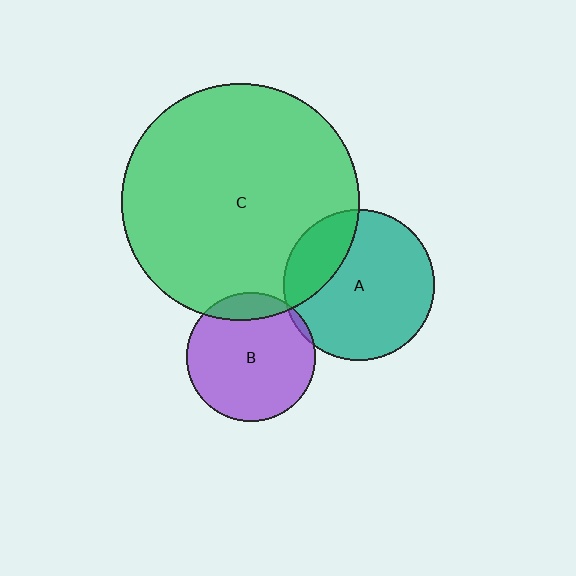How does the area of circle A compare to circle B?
Approximately 1.4 times.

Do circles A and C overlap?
Yes.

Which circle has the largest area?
Circle C (green).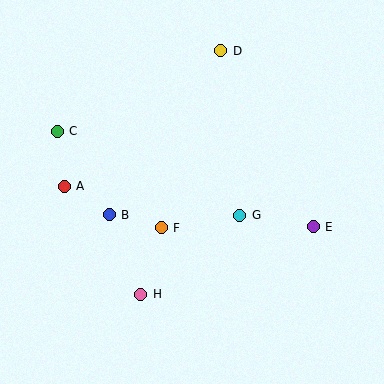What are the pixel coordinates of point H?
Point H is at (141, 294).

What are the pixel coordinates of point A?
Point A is at (64, 186).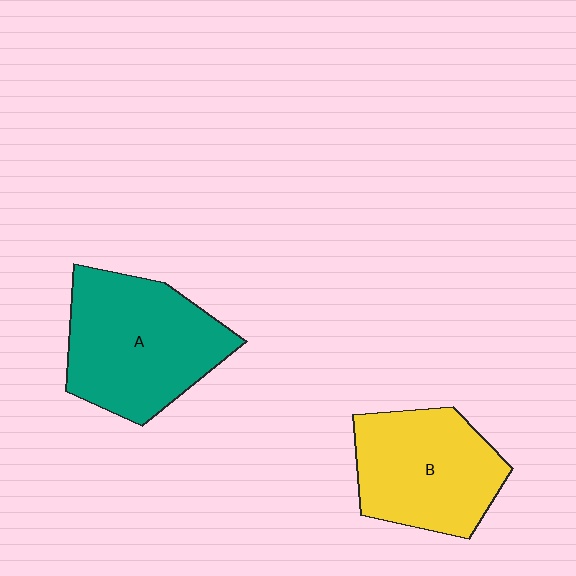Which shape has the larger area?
Shape A (teal).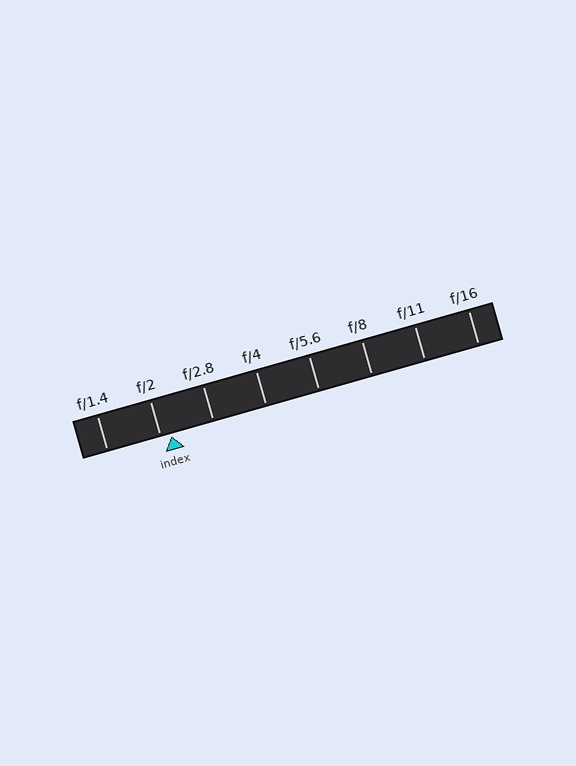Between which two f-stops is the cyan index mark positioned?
The index mark is between f/2 and f/2.8.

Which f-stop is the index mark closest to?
The index mark is closest to f/2.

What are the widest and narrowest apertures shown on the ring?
The widest aperture shown is f/1.4 and the narrowest is f/16.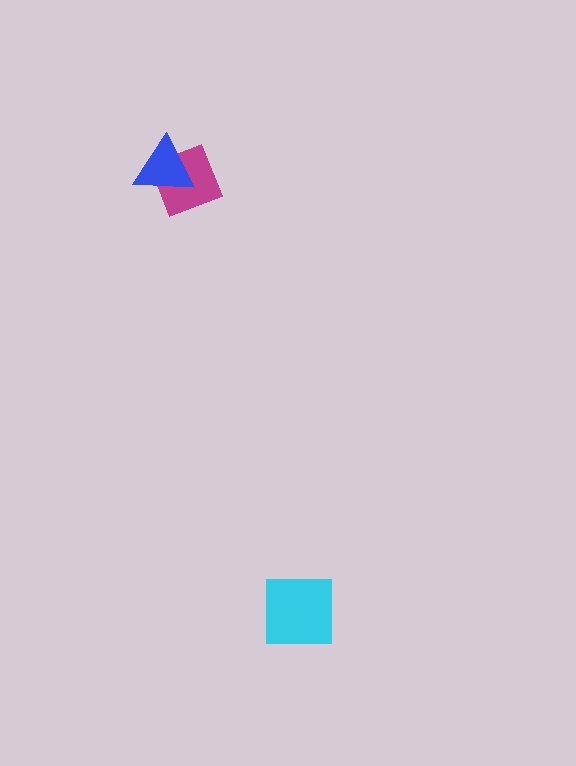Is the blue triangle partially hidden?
No, no other shape covers it.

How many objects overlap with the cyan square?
0 objects overlap with the cyan square.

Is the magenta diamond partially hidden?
Yes, it is partially covered by another shape.